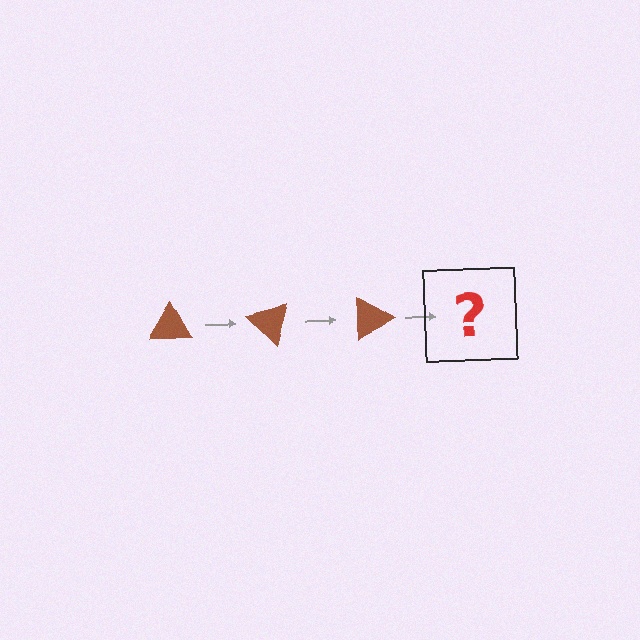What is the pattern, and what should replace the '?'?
The pattern is that the triangle rotates 45 degrees each step. The '?' should be a brown triangle rotated 135 degrees.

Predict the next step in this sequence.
The next step is a brown triangle rotated 135 degrees.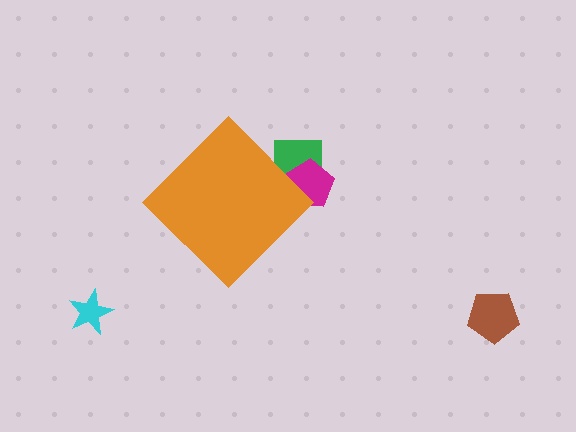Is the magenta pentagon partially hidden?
Yes, the magenta pentagon is partially hidden behind the orange diamond.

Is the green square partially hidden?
Yes, the green square is partially hidden behind the orange diamond.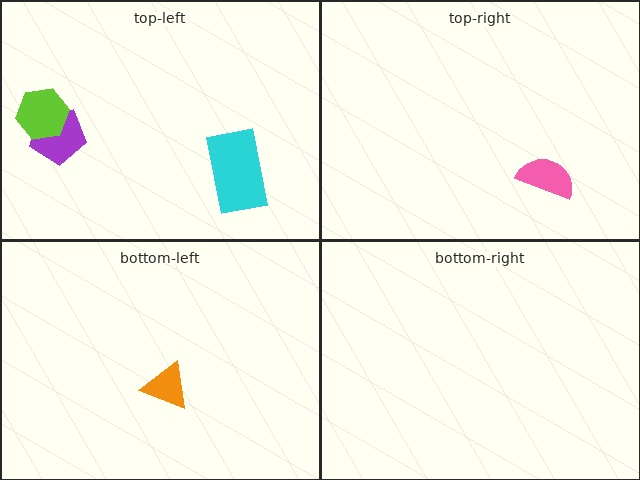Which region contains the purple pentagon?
The top-left region.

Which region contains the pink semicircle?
The top-right region.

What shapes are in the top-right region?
The pink semicircle.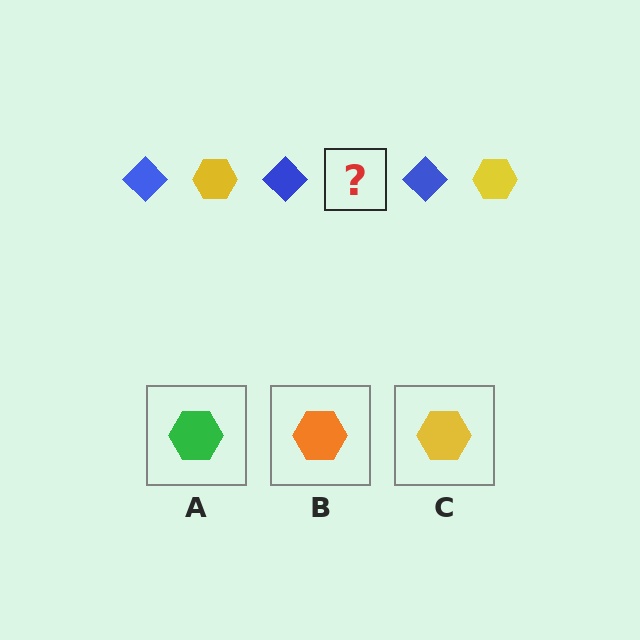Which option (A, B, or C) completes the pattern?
C.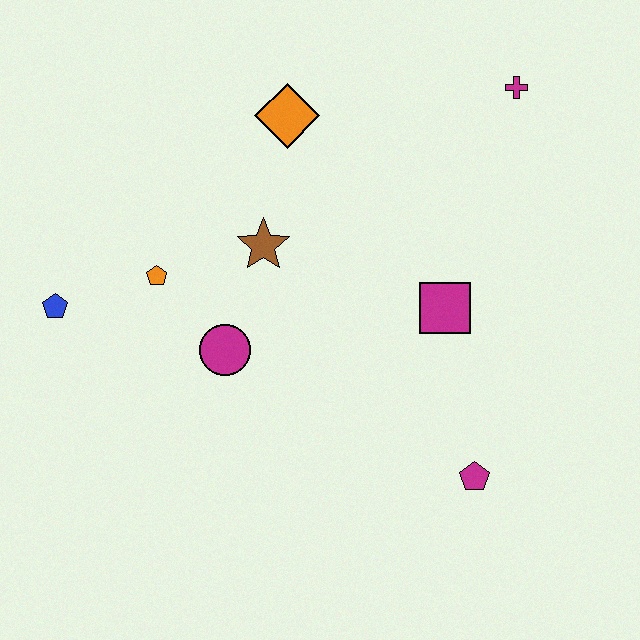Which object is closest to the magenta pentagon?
The magenta square is closest to the magenta pentagon.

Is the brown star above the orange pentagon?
Yes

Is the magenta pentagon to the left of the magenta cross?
Yes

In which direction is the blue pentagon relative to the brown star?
The blue pentagon is to the left of the brown star.